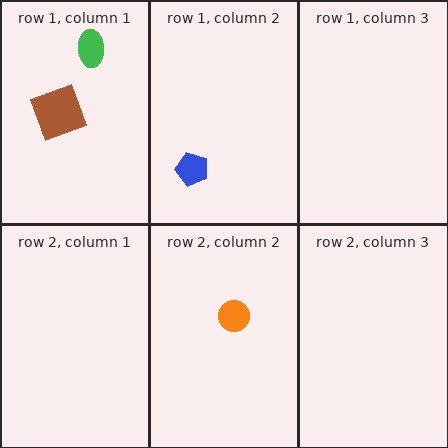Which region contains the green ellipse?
The row 1, column 1 region.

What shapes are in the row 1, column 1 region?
The green ellipse, the brown square.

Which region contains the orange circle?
The row 2, column 2 region.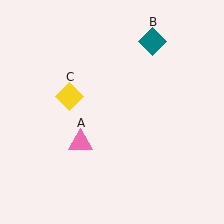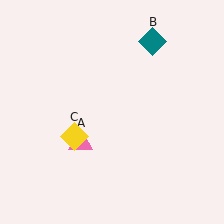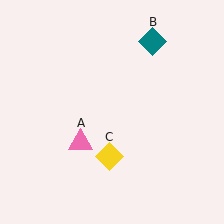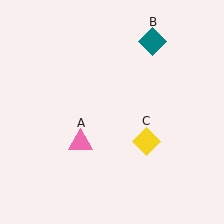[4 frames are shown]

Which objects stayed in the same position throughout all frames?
Pink triangle (object A) and teal diamond (object B) remained stationary.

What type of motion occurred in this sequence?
The yellow diamond (object C) rotated counterclockwise around the center of the scene.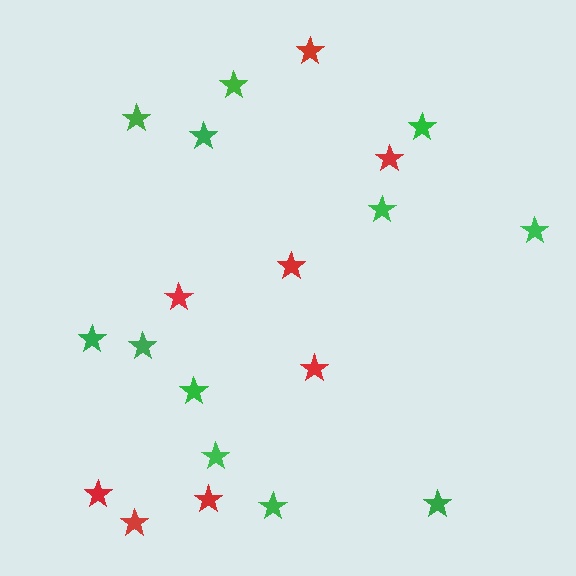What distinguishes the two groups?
There are 2 groups: one group of red stars (8) and one group of green stars (12).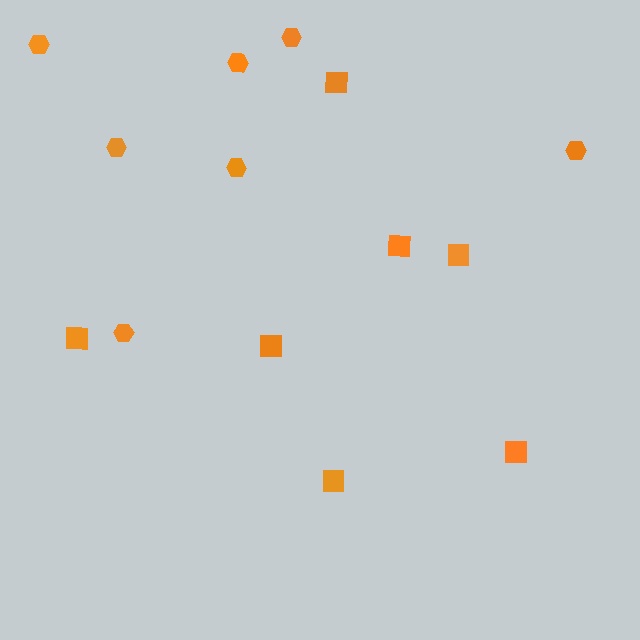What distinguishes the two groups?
There are 2 groups: one group of squares (7) and one group of hexagons (7).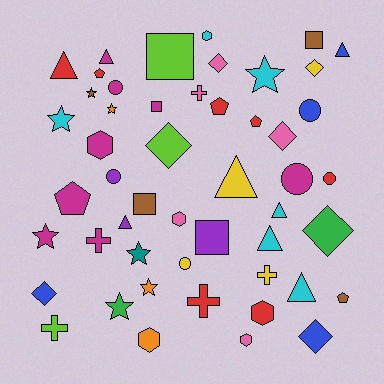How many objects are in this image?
There are 50 objects.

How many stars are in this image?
There are 8 stars.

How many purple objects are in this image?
There are 3 purple objects.